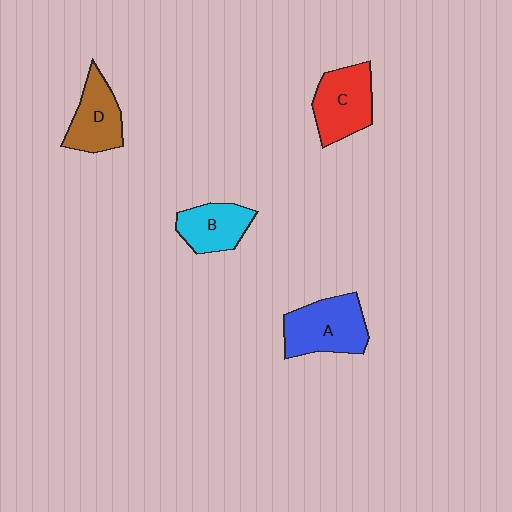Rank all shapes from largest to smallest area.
From largest to smallest: A (blue), C (red), D (brown), B (cyan).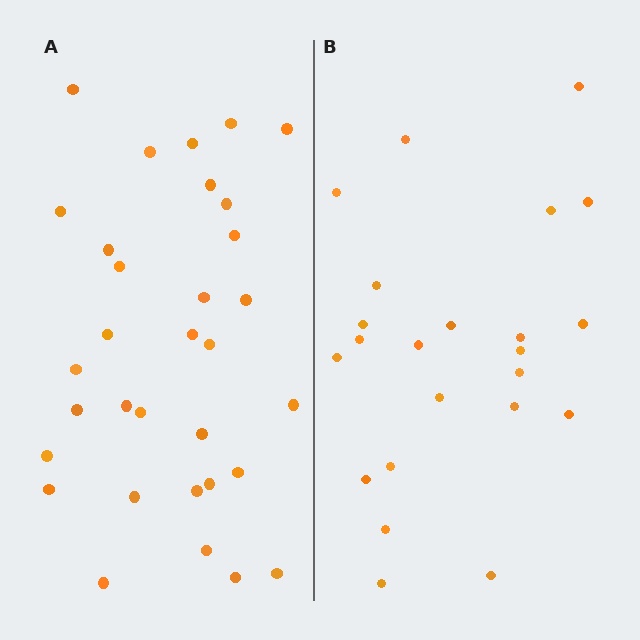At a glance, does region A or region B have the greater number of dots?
Region A (the left region) has more dots.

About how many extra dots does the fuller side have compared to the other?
Region A has roughly 8 or so more dots than region B.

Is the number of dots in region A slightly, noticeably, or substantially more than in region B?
Region A has noticeably more, but not dramatically so. The ratio is roughly 1.4 to 1.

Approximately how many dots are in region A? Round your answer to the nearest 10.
About 30 dots. (The exact count is 32, which rounds to 30.)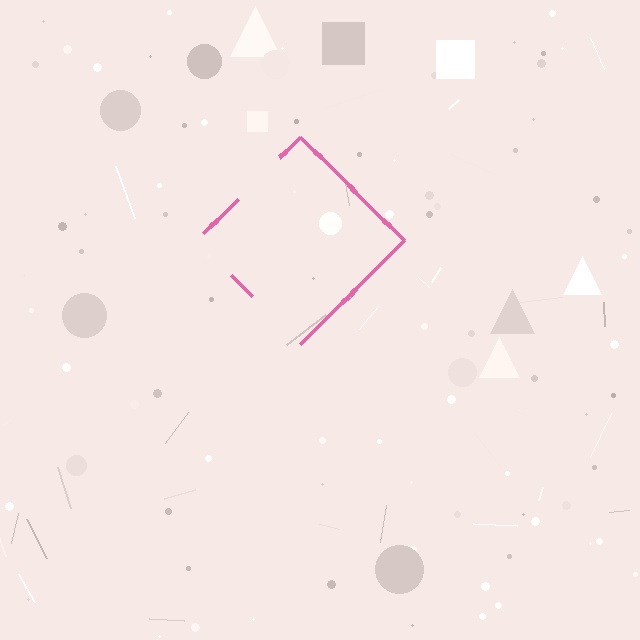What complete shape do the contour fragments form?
The contour fragments form a diamond.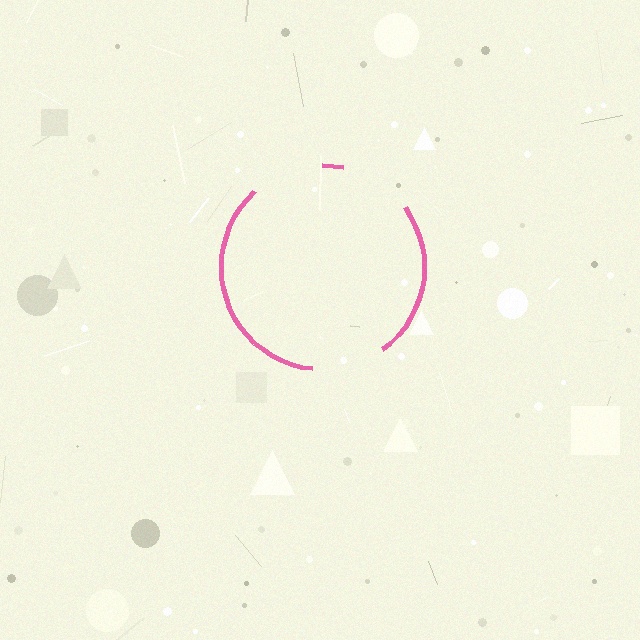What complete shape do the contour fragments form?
The contour fragments form a circle.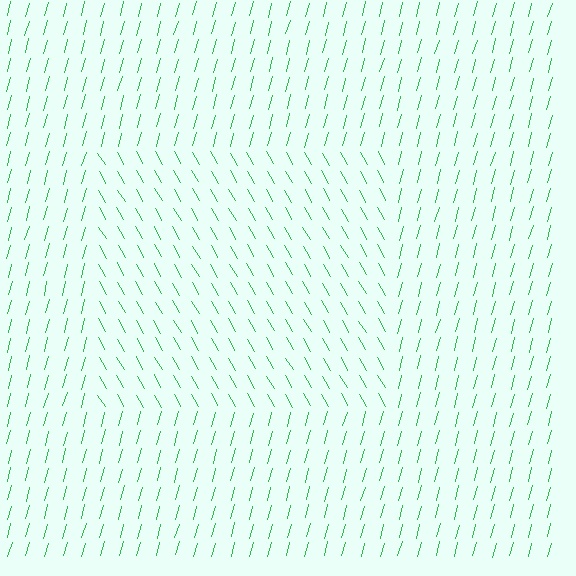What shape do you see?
I see a rectangle.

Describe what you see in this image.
The image is filled with small green line segments. A rectangle region in the image has lines oriented differently from the surrounding lines, creating a visible texture boundary.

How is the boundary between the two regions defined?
The boundary is defined purely by a change in line orientation (approximately 45 degrees difference). All lines are the same color and thickness.